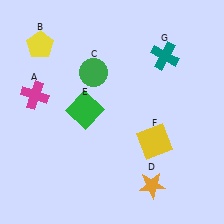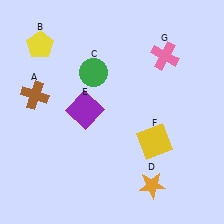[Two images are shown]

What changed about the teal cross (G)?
In Image 1, G is teal. In Image 2, it changed to pink.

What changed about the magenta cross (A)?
In Image 1, A is magenta. In Image 2, it changed to brown.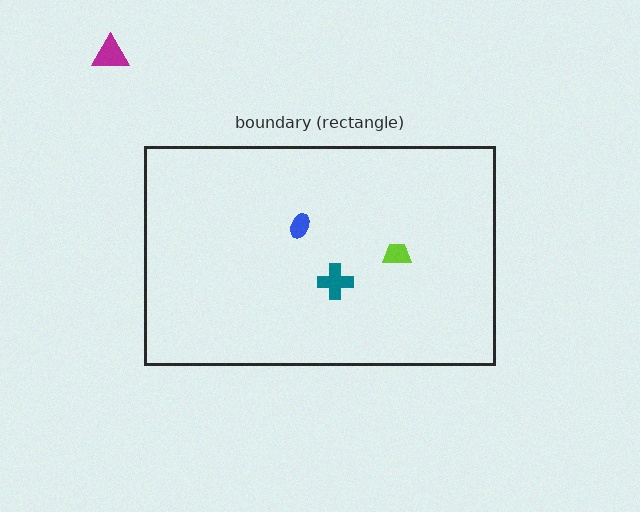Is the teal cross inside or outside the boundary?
Inside.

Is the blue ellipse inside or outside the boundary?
Inside.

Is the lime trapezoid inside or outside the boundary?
Inside.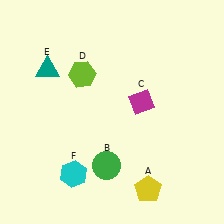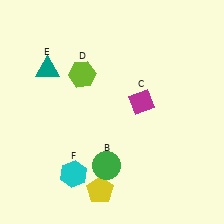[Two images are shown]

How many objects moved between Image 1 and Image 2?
1 object moved between the two images.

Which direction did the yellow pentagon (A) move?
The yellow pentagon (A) moved left.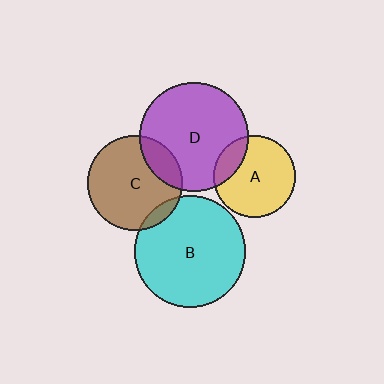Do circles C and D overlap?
Yes.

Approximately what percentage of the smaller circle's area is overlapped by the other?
Approximately 20%.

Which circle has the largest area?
Circle B (cyan).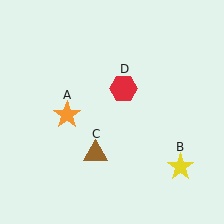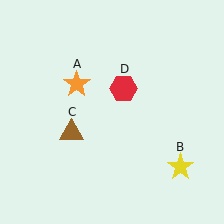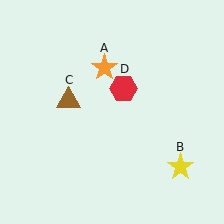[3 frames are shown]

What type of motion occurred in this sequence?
The orange star (object A), brown triangle (object C) rotated clockwise around the center of the scene.